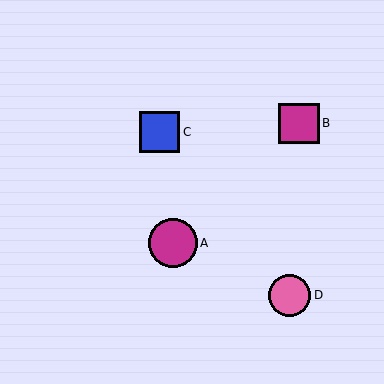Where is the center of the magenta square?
The center of the magenta square is at (299, 123).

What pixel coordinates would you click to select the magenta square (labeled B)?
Click at (299, 123) to select the magenta square B.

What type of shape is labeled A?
Shape A is a magenta circle.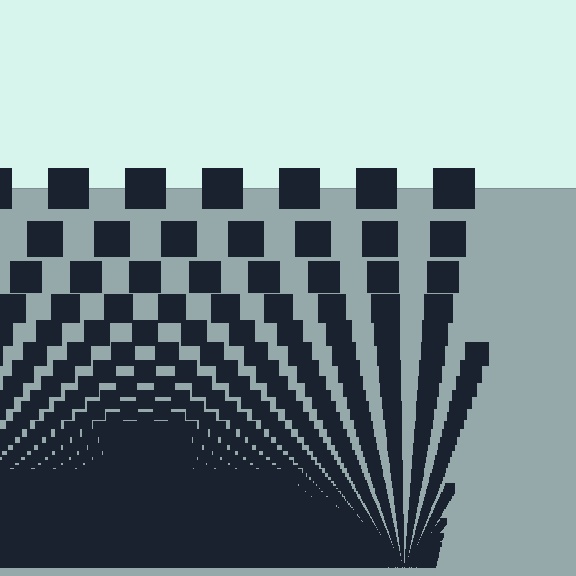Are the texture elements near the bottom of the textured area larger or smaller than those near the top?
Smaller. The gradient is inverted — elements near the bottom are smaller and denser.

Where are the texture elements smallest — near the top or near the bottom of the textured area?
Near the bottom.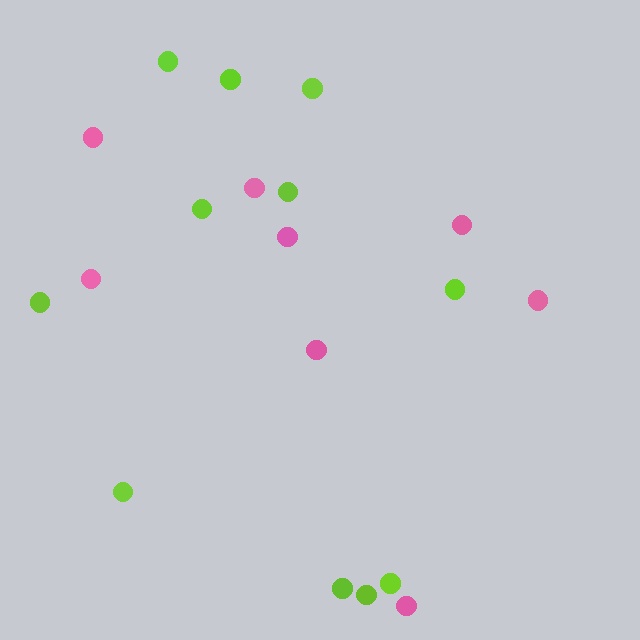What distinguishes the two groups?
There are 2 groups: one group of pink circles (8) and one group of lime circles (11).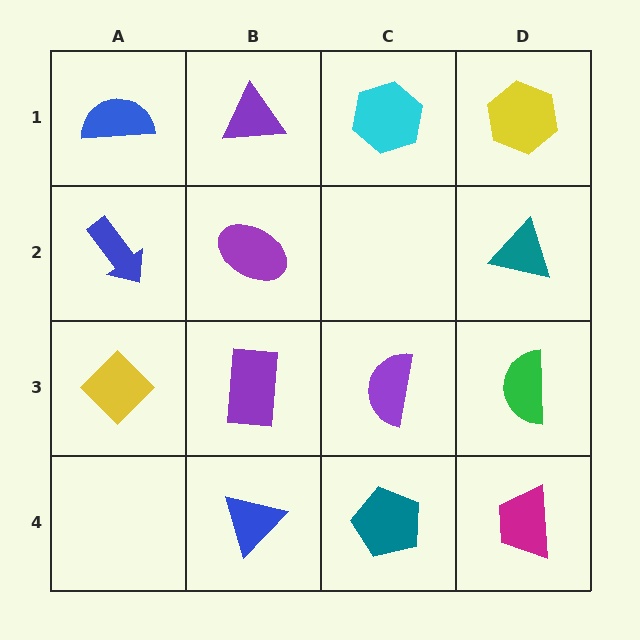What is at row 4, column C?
A teal pentagon.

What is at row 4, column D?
A magenta trapezoid.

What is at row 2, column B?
A purple ellipse.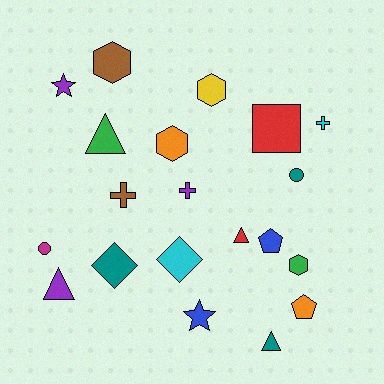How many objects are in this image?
There are 20 objects.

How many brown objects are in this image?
There are 2 brown objects.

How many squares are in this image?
There is 1 square.